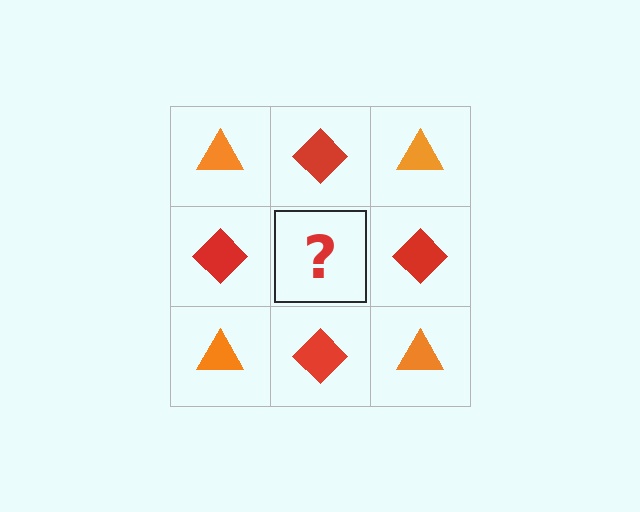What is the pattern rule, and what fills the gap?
The rule is that it alternates orange triangle and red diamond in a checkerboard pattern. The gap should be filled with an orange triangle.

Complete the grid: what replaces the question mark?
The question mark should be replaced with an orange triangle.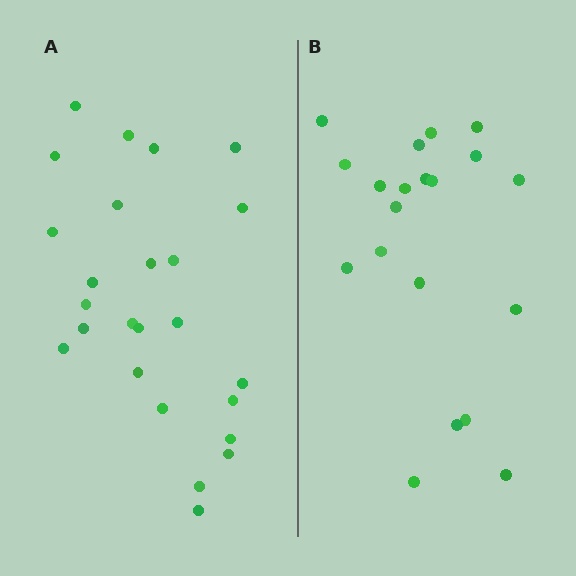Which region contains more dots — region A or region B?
Region A (the left region) has more dots.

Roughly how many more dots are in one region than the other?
Region A has about 5 more dots than region B.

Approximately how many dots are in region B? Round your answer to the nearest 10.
About 20 dots.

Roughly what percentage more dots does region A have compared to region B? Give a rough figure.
About 25% more.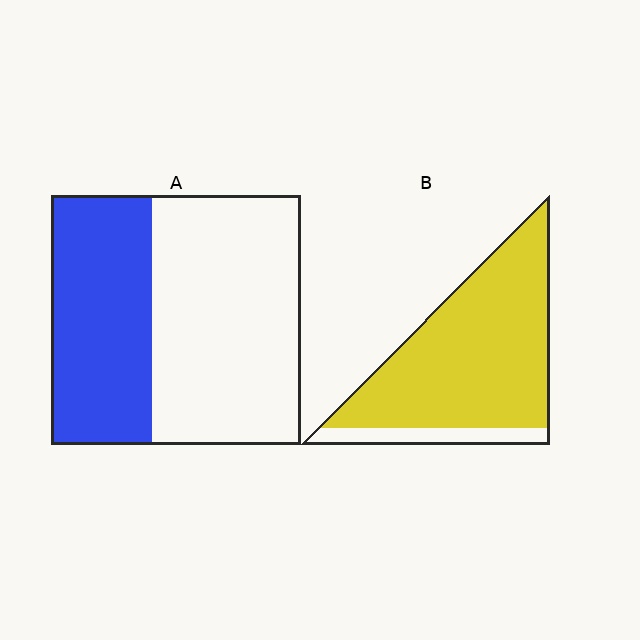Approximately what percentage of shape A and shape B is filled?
A is approximately 40% and B is approximately 85%.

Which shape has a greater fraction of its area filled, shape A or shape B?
Shape B.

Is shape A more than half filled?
No.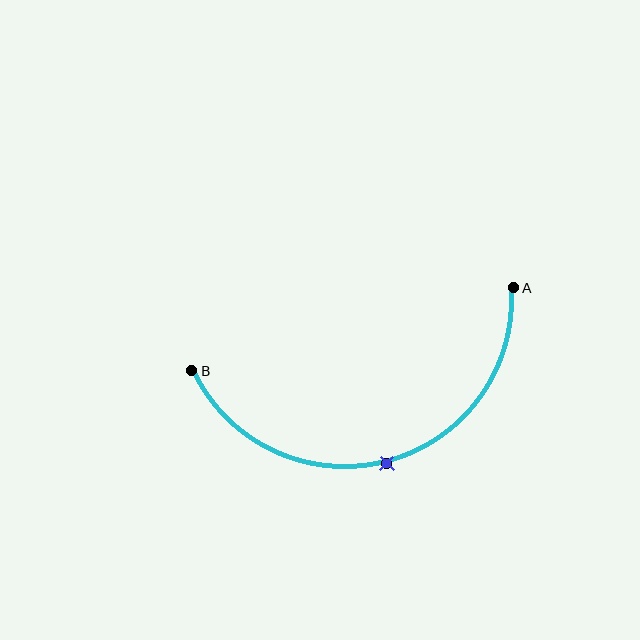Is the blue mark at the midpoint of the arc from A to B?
Yes. The blue mark lies on the arc at equal arc-length from both A and B — it is the arc midpoint.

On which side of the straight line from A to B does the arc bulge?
The arc bulges below the straight line connecting A and B.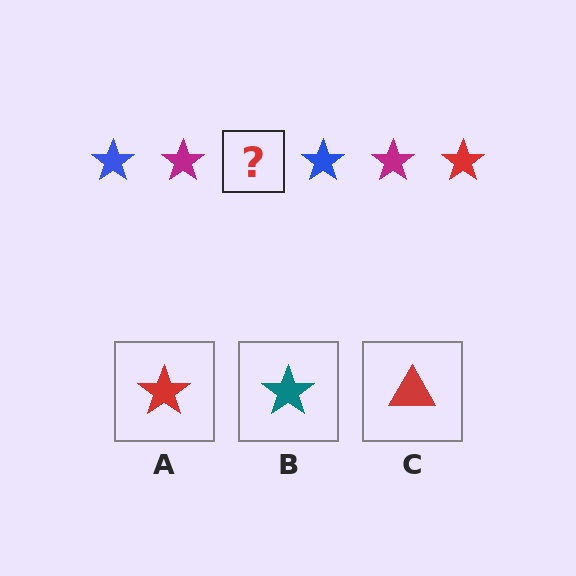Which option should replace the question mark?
Option A.